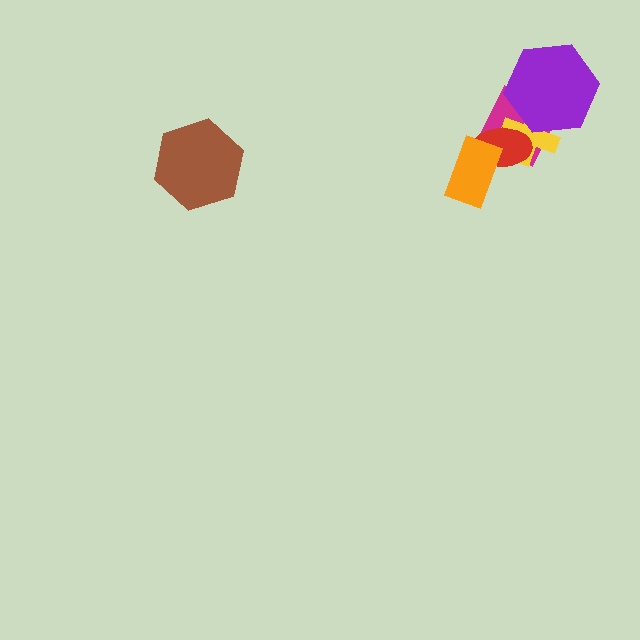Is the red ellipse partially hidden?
Yes, it is partially covered by another shape.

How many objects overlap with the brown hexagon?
0 objects overlap with the brown hexagon.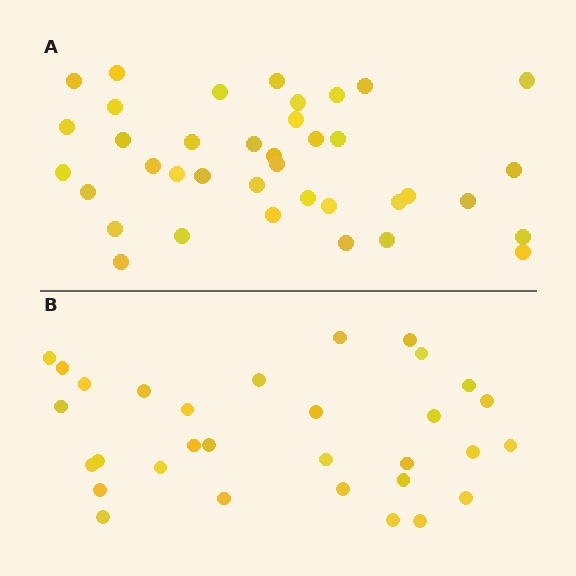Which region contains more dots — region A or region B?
Region A (the top region) has more dots.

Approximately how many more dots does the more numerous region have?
Region A has roughly 8 or so more dots than region B.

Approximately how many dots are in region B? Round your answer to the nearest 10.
About 30 dots. (The exact count is 31, which rounds to 30.)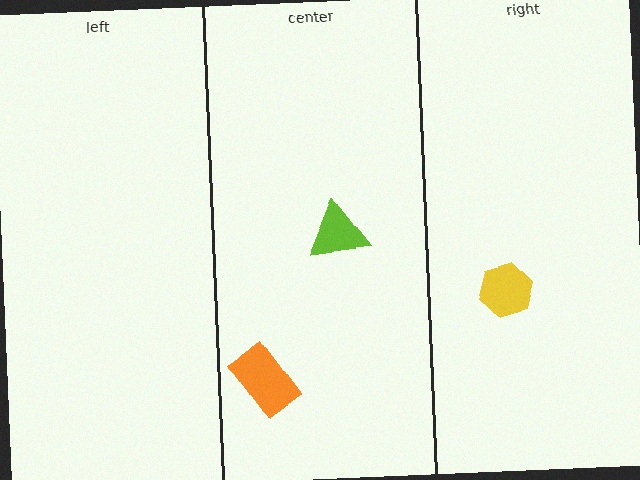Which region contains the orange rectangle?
The center region.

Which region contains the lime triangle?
The center region.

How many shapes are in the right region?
1.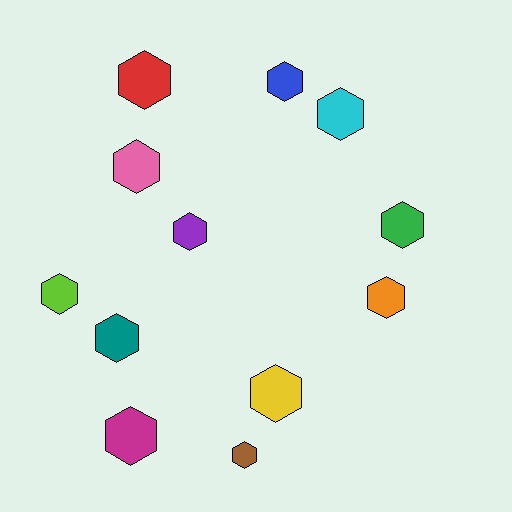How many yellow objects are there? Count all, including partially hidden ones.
There is 1 yellow object.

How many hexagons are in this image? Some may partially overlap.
There are 12 hexagons.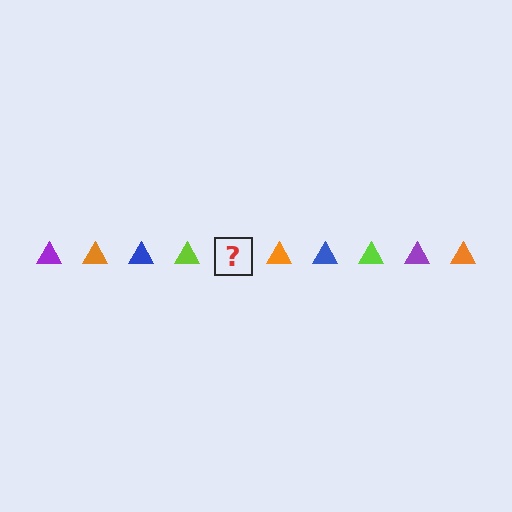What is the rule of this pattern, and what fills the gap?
The rule is that the pattern cycles through purple, orange, blue, lime triangles. The gap should be filled with a purple triangle.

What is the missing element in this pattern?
The missing element is a purple triangle.